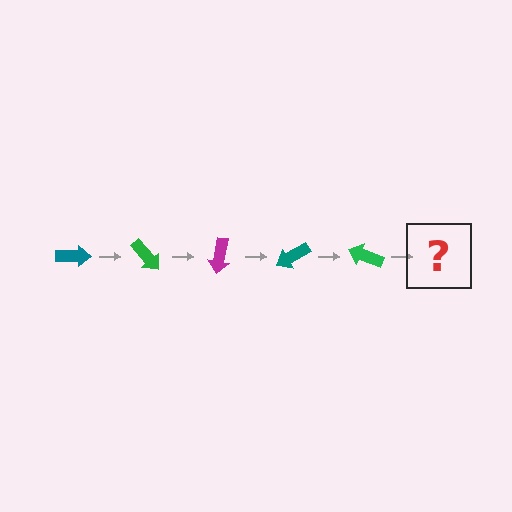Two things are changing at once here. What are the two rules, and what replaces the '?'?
The two rules are that it rotates 50 degrees each step and the color cycles through teal, green, and magenta. The '?' should be a magenta arrow, rotated 250 degrees from the start.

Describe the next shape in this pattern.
It should be a magenta arrow, rotated 250 degrees from the start.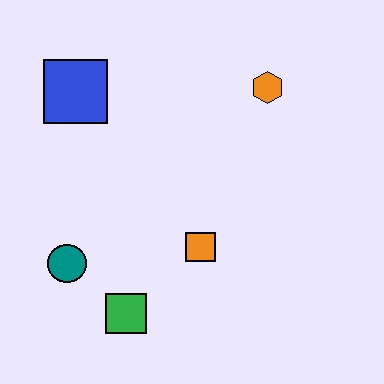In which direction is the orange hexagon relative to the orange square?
The orange hexagon is above the orange square.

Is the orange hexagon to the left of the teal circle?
No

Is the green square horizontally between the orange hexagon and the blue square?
Yes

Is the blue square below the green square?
No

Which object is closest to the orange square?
The green square is closest to the orange square.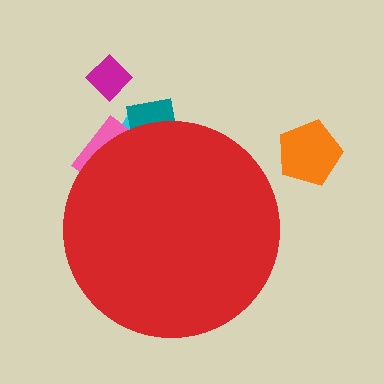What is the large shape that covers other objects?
A red circle.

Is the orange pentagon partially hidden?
No, the orange pentagon is fully visible.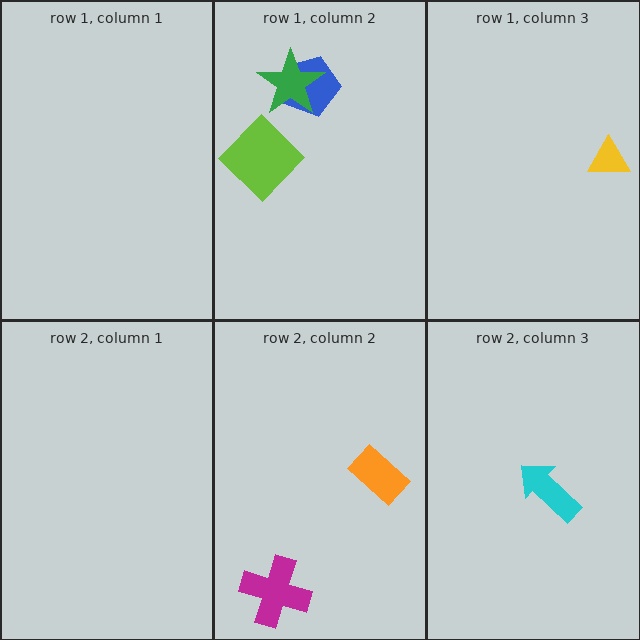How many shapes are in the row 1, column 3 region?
1.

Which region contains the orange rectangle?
The row 2, column 2 region.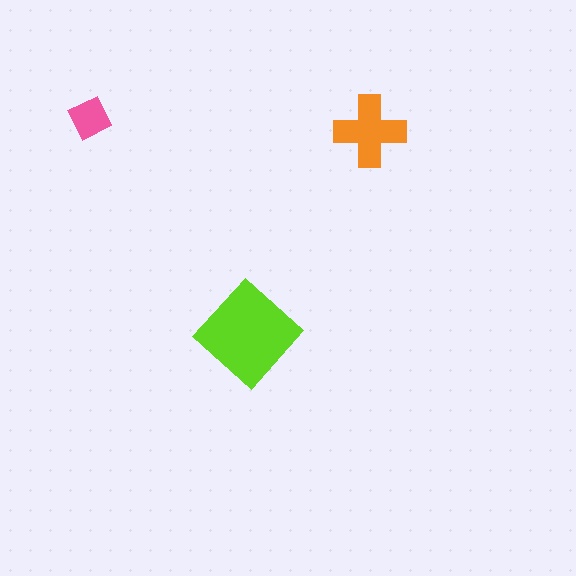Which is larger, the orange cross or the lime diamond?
The lime diamond.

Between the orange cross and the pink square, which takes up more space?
The orange cross.